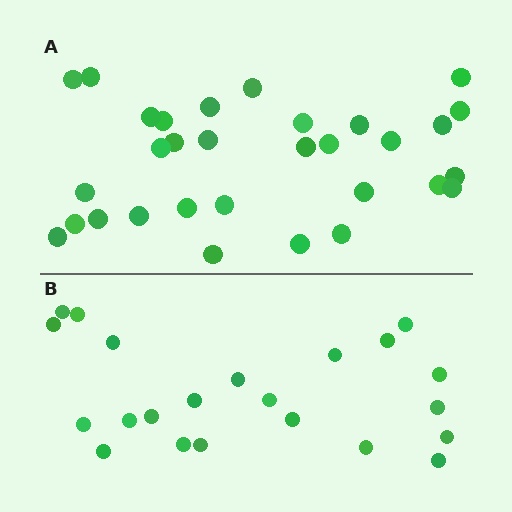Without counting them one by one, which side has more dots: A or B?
Region A (the top region) has more dots.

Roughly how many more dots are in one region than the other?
Region A has roughly 8 or so more dots than region B.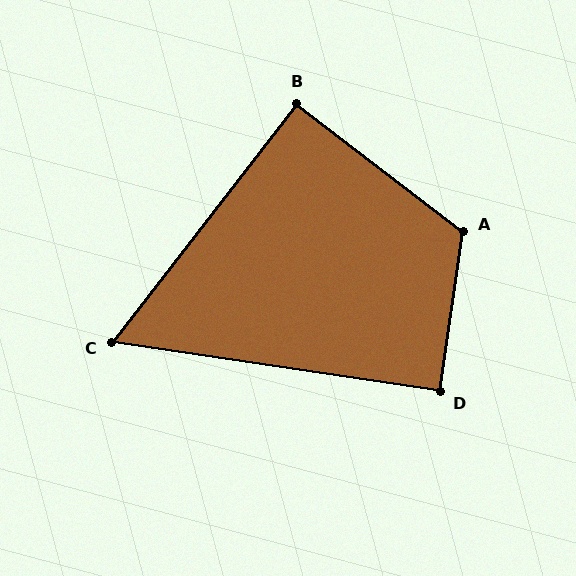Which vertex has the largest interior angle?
A, at approximately 119 degrees.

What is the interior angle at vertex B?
Approximately 90 degrees (approximately right).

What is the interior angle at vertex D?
Approximately 90 degrees (approximately right).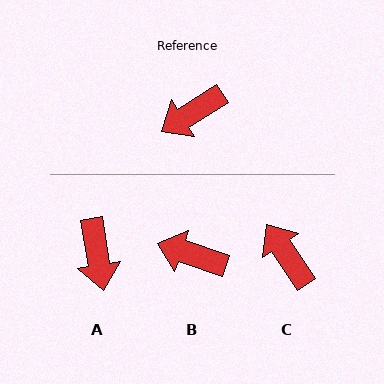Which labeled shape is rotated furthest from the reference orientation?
C, about 89 degrees away.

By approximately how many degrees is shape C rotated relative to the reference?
Approximately 89 degrees clockwise.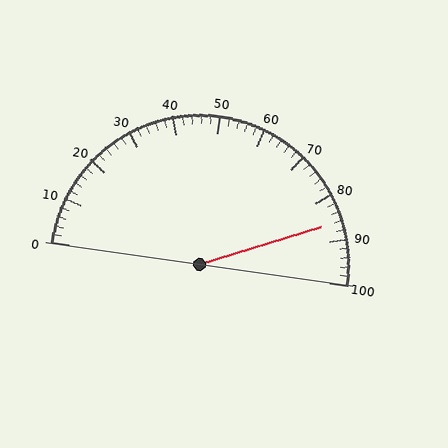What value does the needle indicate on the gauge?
The needle indicates approximately 86.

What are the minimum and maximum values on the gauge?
The gauge ranges from 0 to 100.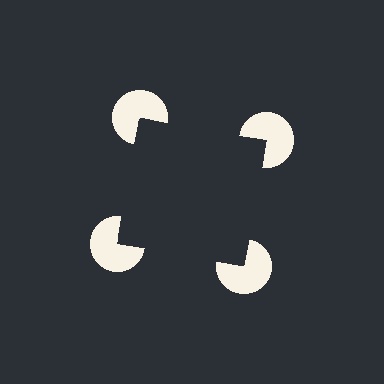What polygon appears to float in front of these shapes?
An illusory square — its edges are inferred from the aligned wedge cuts in the pac-man discs, not physically drawn.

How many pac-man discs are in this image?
There are 4 — one at each vertex of the illusory square.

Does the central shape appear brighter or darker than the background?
It typically appears slightly darker than the background, even though no actual brightness change is drawn.